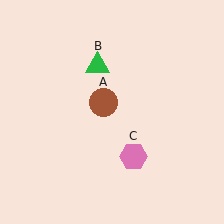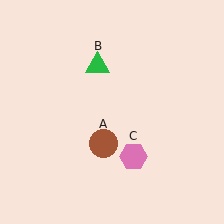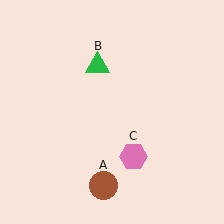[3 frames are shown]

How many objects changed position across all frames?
1 object changed position: brown circle (object A).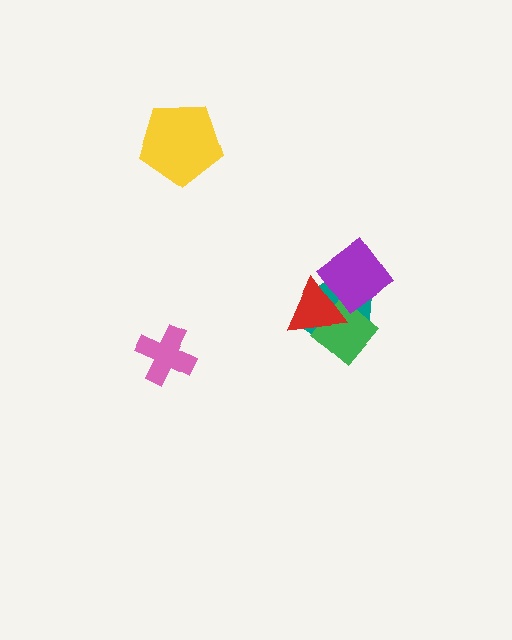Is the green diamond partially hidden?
Yes, it is partially covered by another shape.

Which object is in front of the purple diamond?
The red triangle is in front of the purple diamond.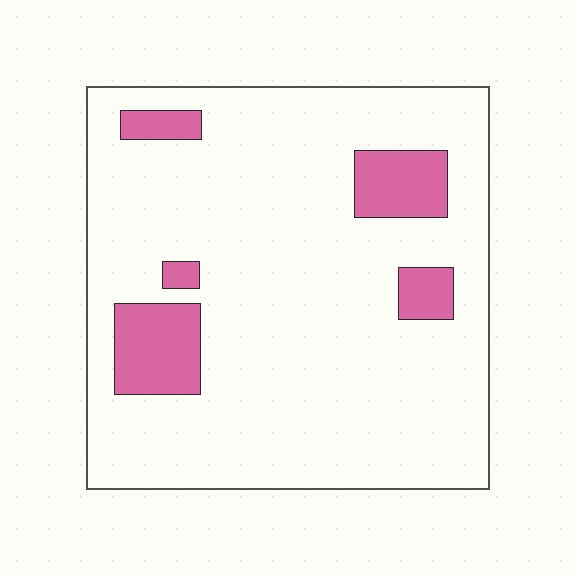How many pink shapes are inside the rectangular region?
5.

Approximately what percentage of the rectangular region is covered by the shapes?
Approximately 15%.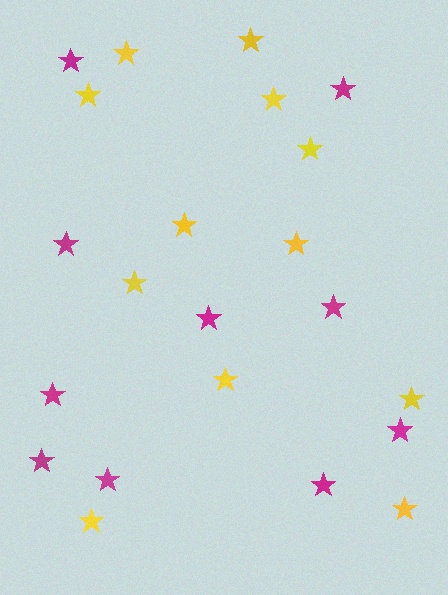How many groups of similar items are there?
There are 2 groups: one group of magenta stars (10) and one group of yellow stars (12).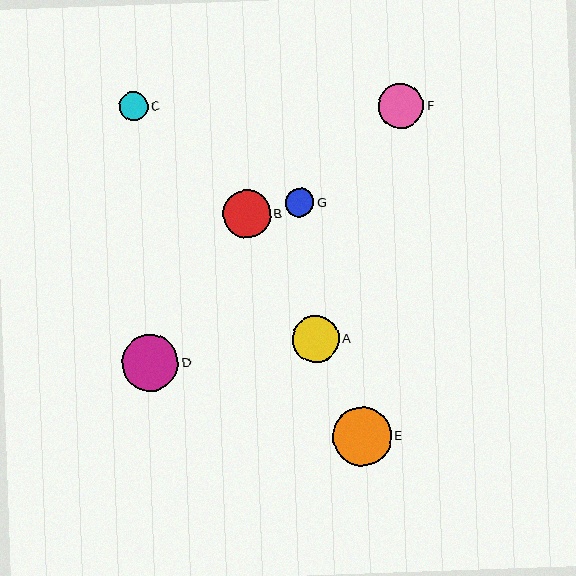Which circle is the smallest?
Circle G is the smallest with a size of approximately 28 pixels.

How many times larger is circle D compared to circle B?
Circle D is approximately 1.2 times the size of circle B.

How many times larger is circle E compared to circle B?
Circle E is approximately 1.2 times the size of circle B.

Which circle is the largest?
Circle E is the largest with a size of approximately 59 pixels.